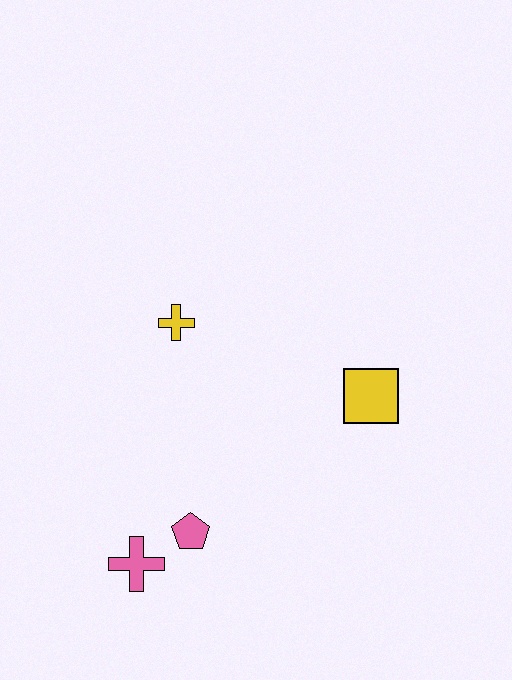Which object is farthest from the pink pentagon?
The yellow square is farthest from the pink pentagon.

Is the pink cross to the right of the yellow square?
No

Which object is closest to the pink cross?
The pink pentagon is closest to the pink cross.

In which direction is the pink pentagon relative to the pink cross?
The pink pentagon is to the right of the pink cross.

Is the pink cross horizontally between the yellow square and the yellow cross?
No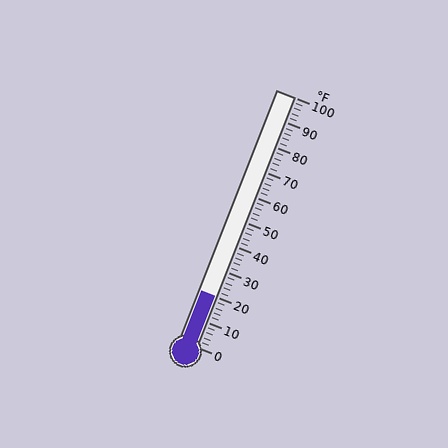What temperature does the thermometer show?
The thermometer shows approximately 20°F.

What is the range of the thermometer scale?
The thermometer scale ranges from 0°F to 100°F.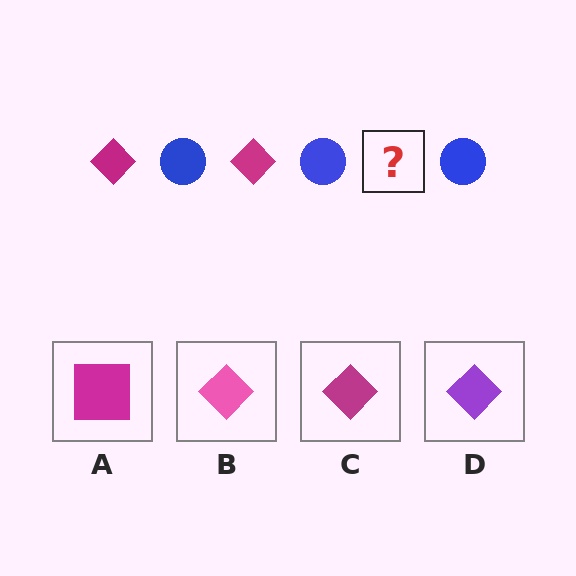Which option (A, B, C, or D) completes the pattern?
C.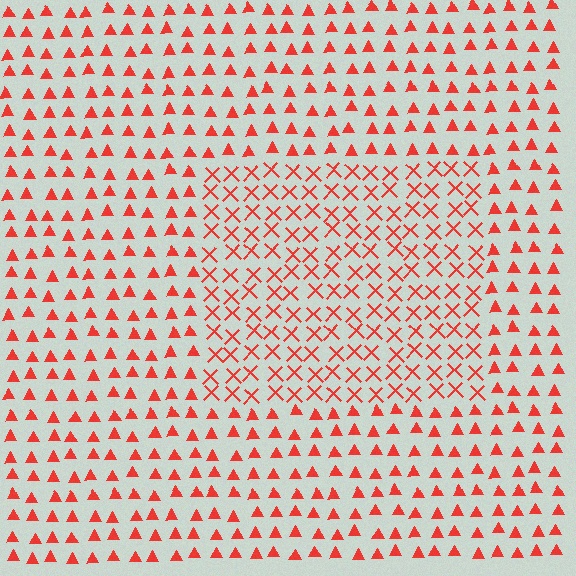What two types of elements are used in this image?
The image uses X marks inside the rectangle region and triangles outside it.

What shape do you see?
I see a rectangle.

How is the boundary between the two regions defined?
The boundary is defined by a change in element shape: X marks inside vs. triangles outside. All elements share the same color and spacing.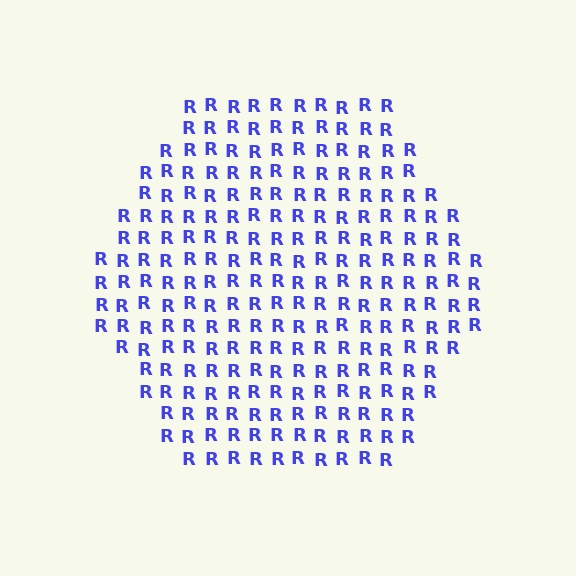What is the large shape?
The large shape is a hexagon.